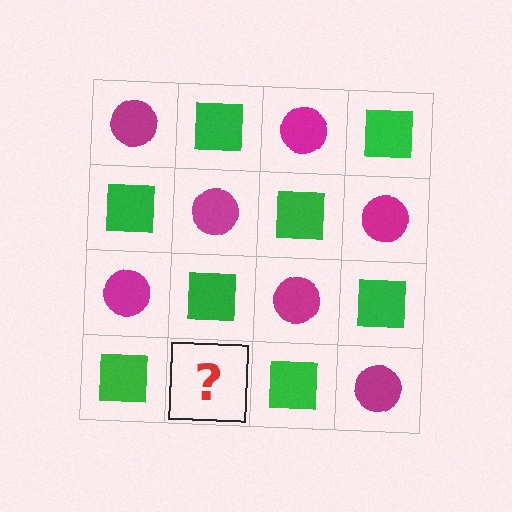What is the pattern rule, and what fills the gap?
The rule is that it alternates magenta circle and green square in a checkerboard pattern. The gap should be filled with a magenta circle.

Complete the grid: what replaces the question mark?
The question mark should be replaced with a magenta circle.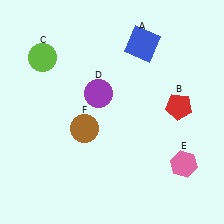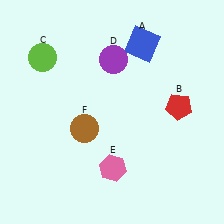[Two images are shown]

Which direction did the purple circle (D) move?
The purple circle (D) moved up.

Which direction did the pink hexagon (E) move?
The pink hexagon (E) moved left.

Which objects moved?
The objects that moved are: the purple circle (D), the pink hexagon (E).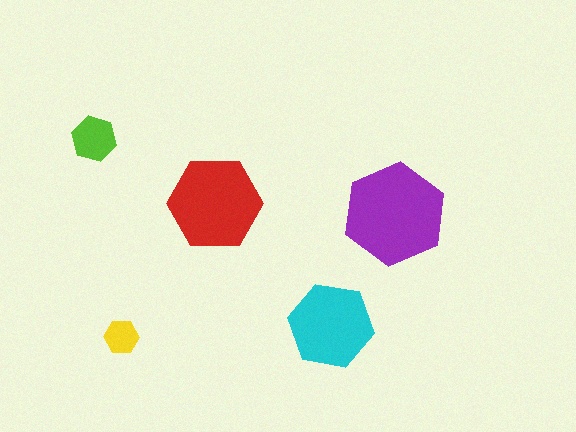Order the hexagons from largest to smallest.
the purple one, the red one, the cyan one, the lime one, the yellow one.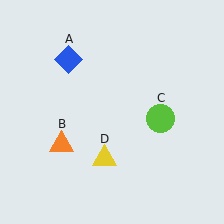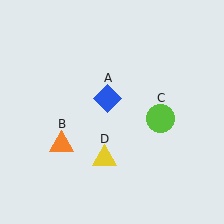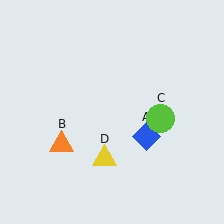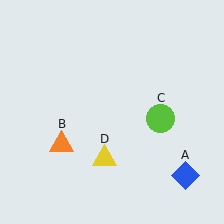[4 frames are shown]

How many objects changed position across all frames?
1 object changed position: blue diamond (object A).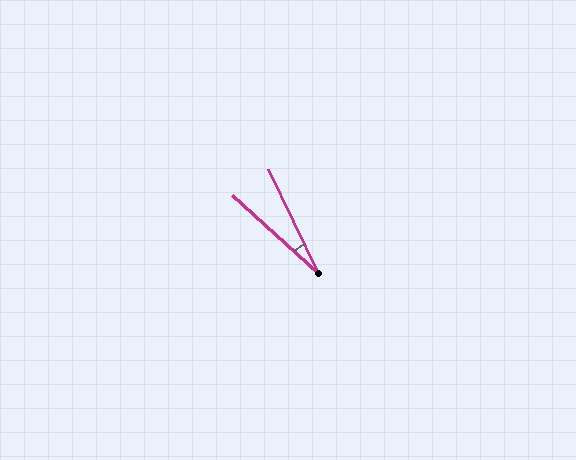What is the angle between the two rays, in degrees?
Approximately 22 degrees.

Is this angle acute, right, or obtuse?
It is acute.